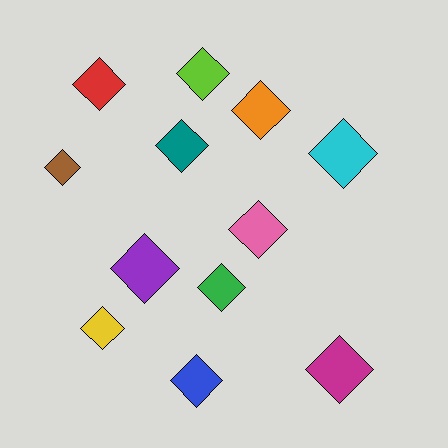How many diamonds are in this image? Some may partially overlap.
There are 12 diamonds.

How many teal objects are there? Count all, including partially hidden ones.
There is 1 teal object.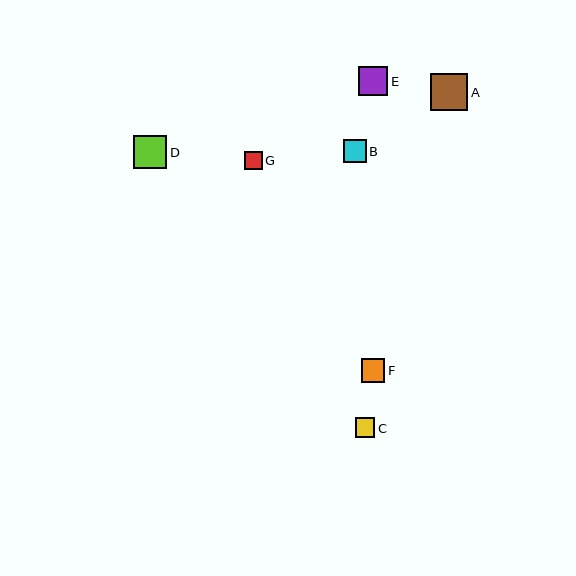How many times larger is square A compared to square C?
Square A is approximately 1.9 times the size of square C.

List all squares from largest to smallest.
From largest to smallest: A, D, E, F, B, C, G.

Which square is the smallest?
Square G is the smallest with a size of approximately 18 pixels.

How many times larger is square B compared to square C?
Square B is approximately 1.2 times the size of square C.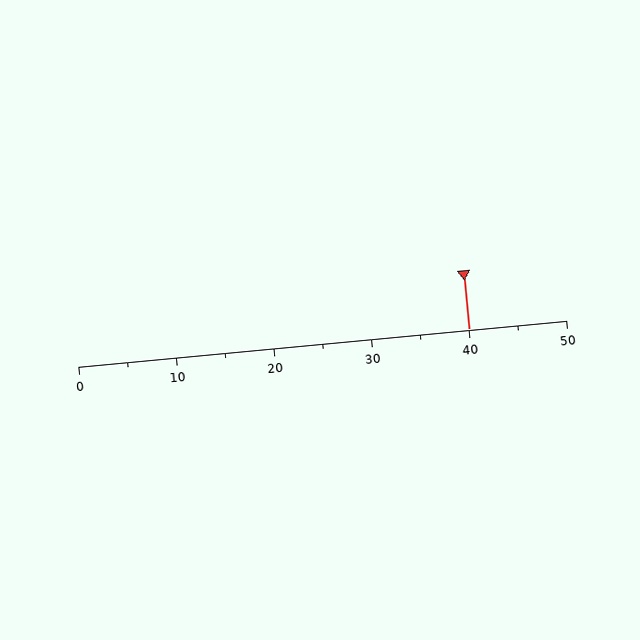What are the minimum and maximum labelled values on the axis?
The axis runs from 0 to 50.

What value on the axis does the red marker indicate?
The marker indicates approximately 40.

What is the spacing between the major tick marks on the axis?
The major ticks are spaced 10 apart.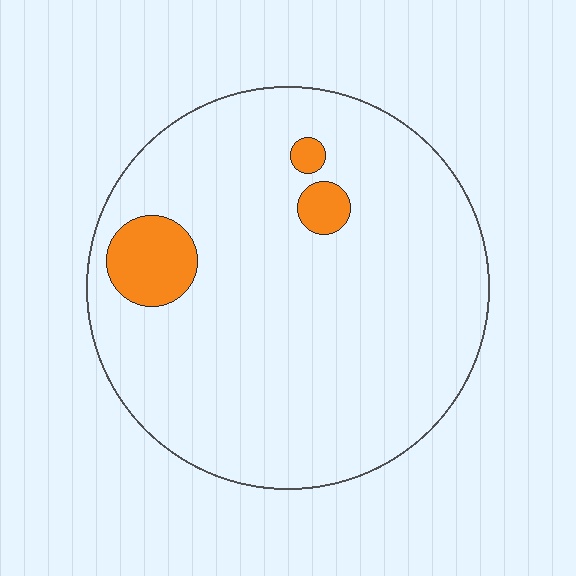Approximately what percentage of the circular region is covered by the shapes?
Approximately 10%.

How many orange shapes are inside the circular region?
3.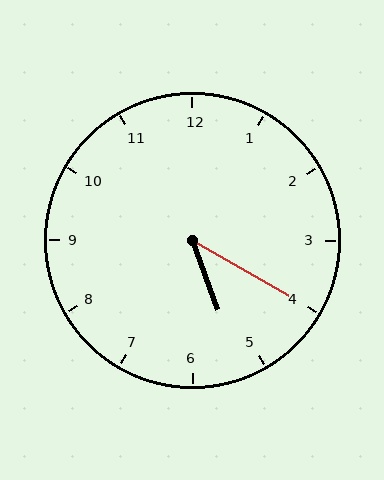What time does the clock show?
5:20.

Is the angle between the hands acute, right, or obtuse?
It is acute.